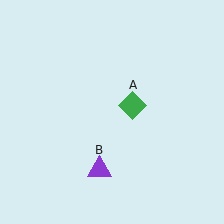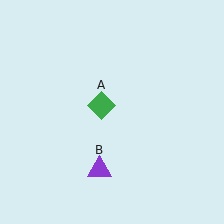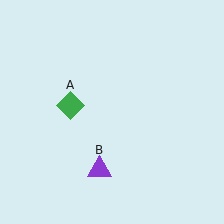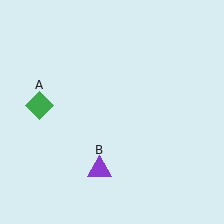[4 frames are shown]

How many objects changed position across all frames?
1 object changed position: green diamond (object A).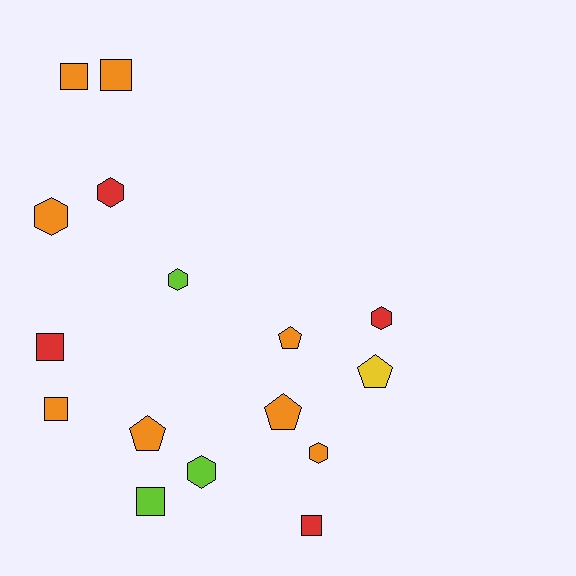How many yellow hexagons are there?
There are no yellow hexagons.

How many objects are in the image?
There are 16 objects.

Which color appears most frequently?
Orange, with 8 objects.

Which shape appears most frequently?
Hexagon, with 6 objects.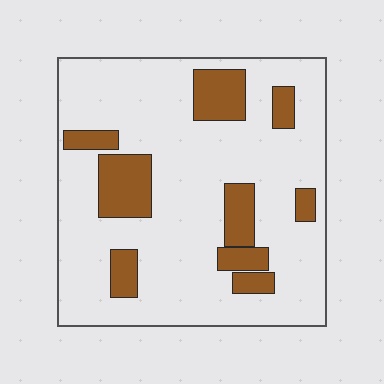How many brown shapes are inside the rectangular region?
9.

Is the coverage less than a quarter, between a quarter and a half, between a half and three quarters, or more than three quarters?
Less than a quarter.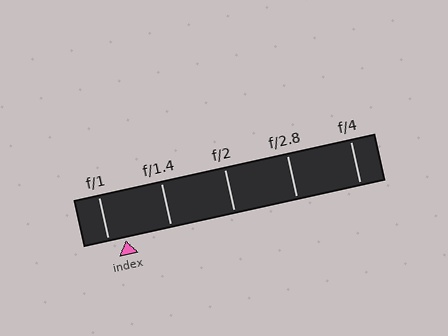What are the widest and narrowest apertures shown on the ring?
The widest aperture shown is f/1 and the narrowest is f/4.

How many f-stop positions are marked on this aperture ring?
There are 5 f-stop positions marked.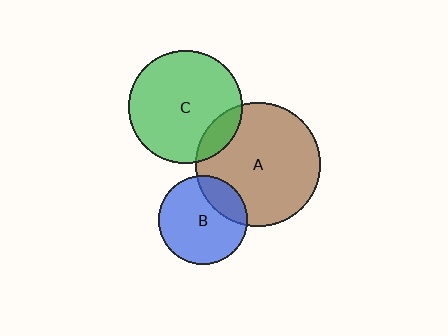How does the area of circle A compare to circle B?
Approximately 1.9 times.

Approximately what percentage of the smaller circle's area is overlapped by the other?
Approximately 20%.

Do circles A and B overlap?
Yes.